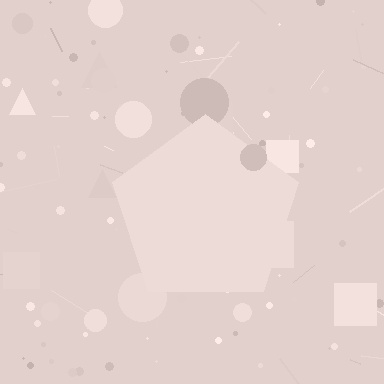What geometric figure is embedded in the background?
A pentagon is embedded in the background.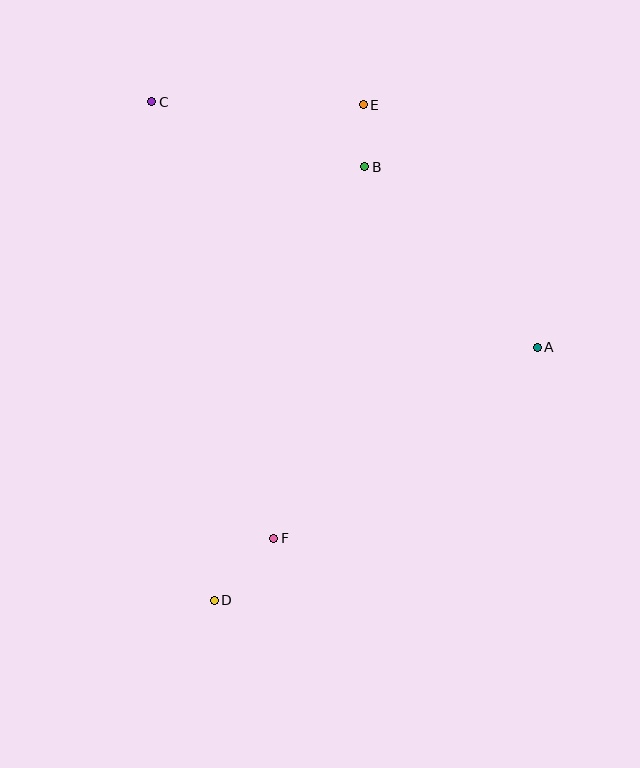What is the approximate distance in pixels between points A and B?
The distance between A and B is approximately 250 pixels.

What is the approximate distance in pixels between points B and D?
The distance between B and D is approximately 459 pixels.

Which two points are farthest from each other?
Points D and E are farthest from each other.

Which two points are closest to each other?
Points B and E are closest to each other.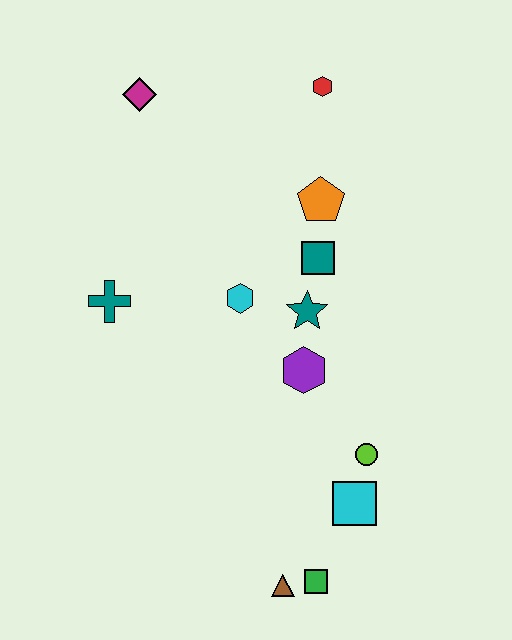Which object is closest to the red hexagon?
The orange pentagon is closest to the red hexagon.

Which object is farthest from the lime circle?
The magenta diamond is farthest from the lime circle.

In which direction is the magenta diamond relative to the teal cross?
The magenta diamond is above the teal cross.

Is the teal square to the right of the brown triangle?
Yes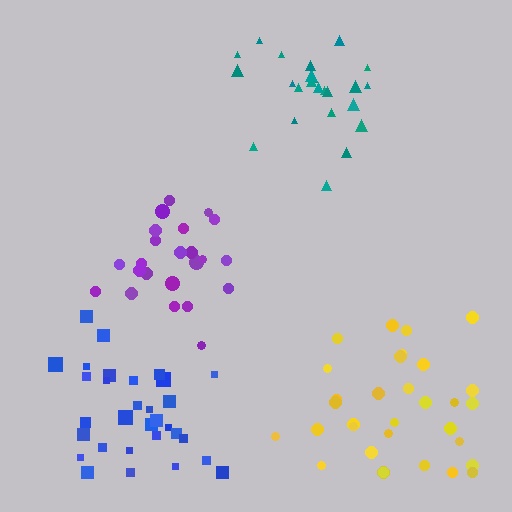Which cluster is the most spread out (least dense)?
Yellow.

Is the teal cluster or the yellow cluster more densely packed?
Teal.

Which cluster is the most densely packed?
Purple.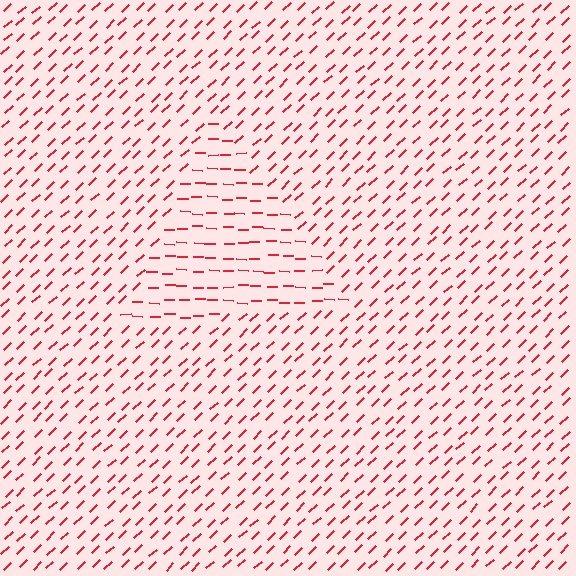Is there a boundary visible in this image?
Yes, there is a texture boundary formed by a change in line orientation.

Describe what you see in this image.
The image is filled with small red line segments. A triangle region in the image has lines oriented differently from the surrounding lines, creating a visible texture boundary.